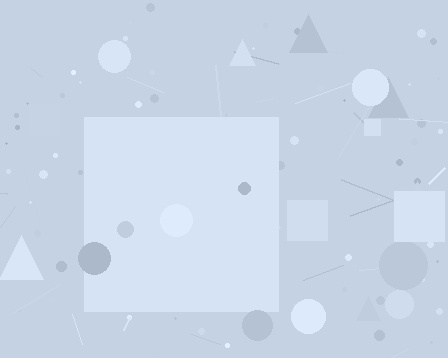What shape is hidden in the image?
A square is hidden in the image.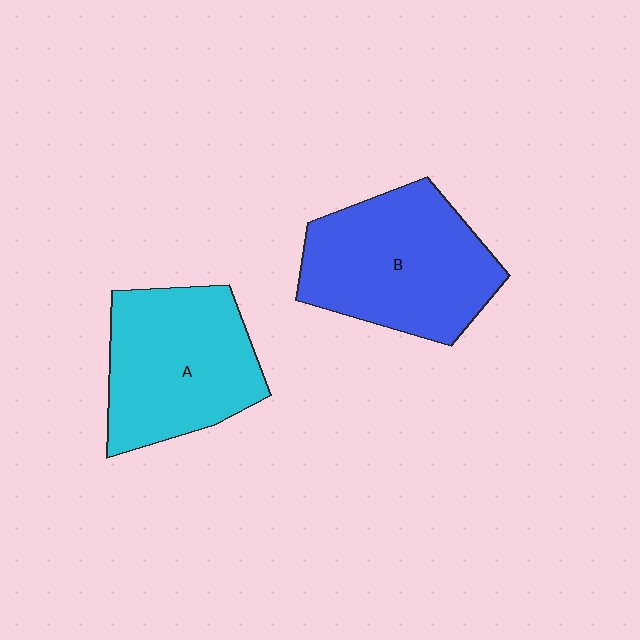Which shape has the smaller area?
Shape A (cyan).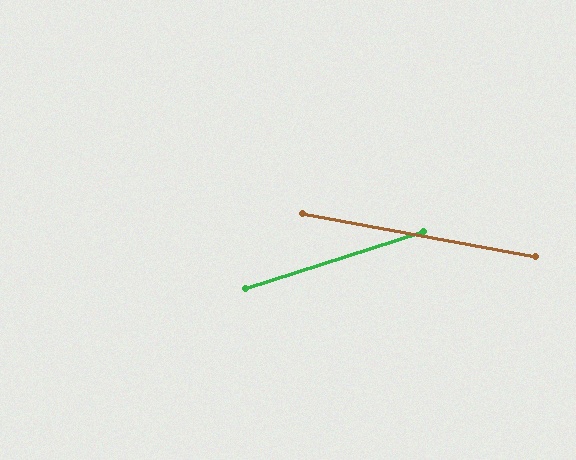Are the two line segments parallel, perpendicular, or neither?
Neither parallel nor perpendicular — they differ by about 28°.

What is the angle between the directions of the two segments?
Approximately 28 degrees.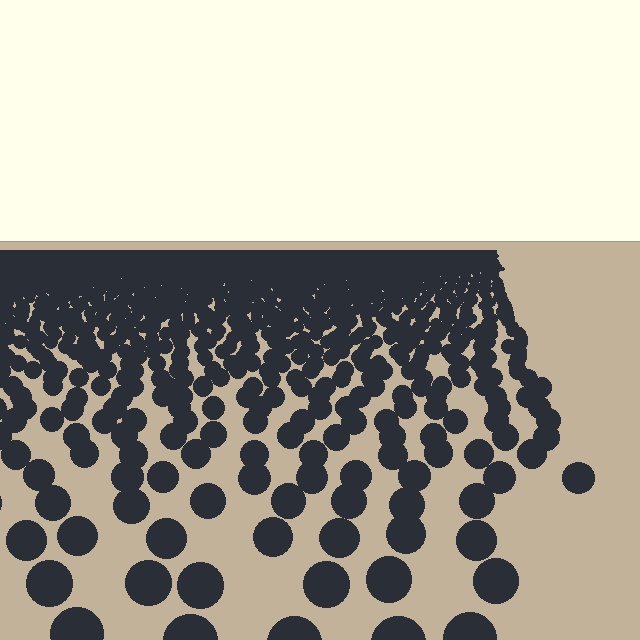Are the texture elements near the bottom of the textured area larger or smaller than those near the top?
Larger. Near the bottom, elements are closer to the viewer and appear at a bigger on-screen size.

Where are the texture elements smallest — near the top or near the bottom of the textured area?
Near the top.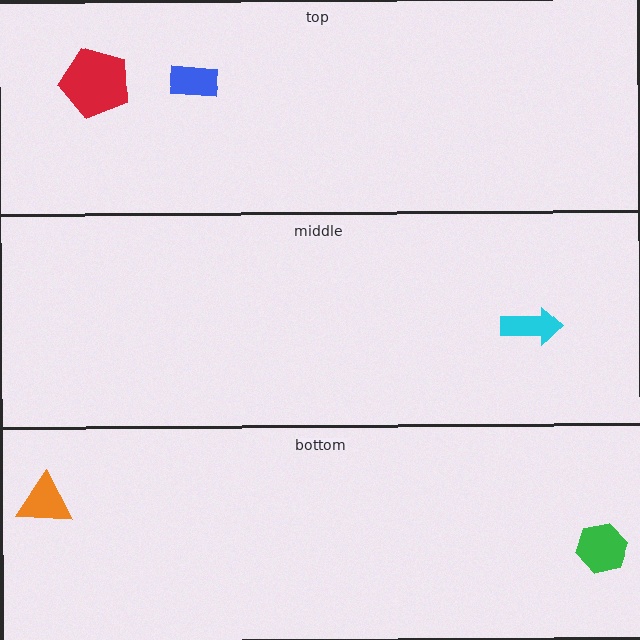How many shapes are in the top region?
2.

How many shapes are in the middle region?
1.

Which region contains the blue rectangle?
The top region.